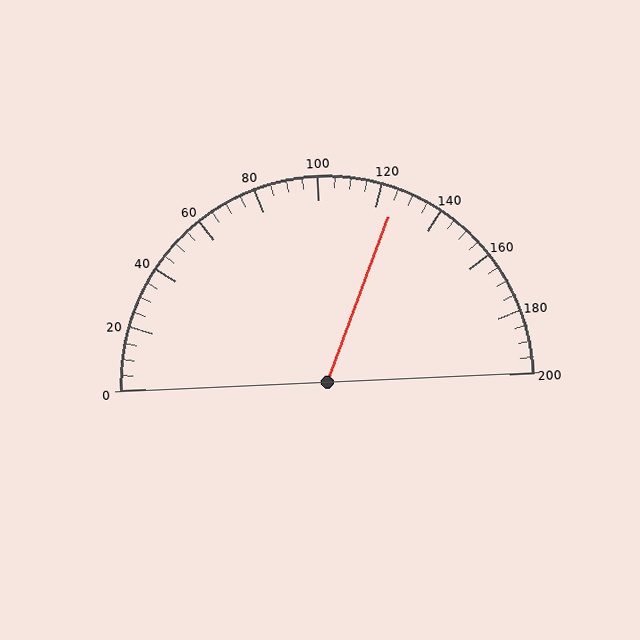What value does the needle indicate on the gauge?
The needle indicates approximately 125.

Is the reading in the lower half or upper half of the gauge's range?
The reading is in the upper half of the range (0 to 200).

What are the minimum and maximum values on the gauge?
The gauge ranges from 0 to 200.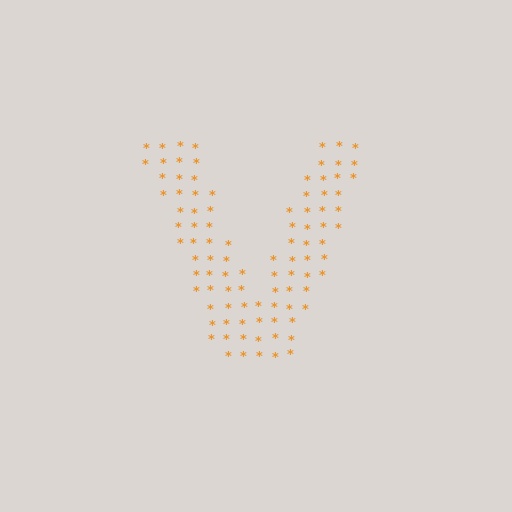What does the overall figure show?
The overall figure shows the letter V.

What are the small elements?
The small elements are asterisks.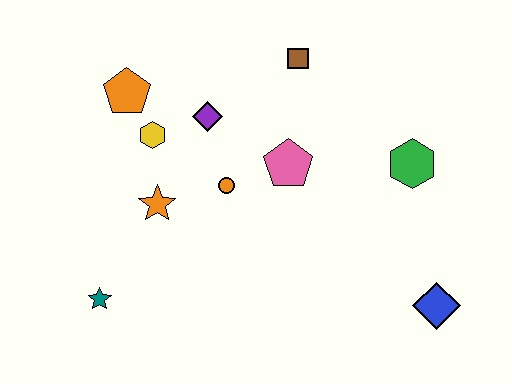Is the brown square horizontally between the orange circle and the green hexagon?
Yes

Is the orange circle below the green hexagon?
Yes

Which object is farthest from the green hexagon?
The teal star is farthest from the green hexagon.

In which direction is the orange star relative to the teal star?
The orange star is above the teal star.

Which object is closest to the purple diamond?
The yellow hexagon is closest to the purple diamond.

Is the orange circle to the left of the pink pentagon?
Yes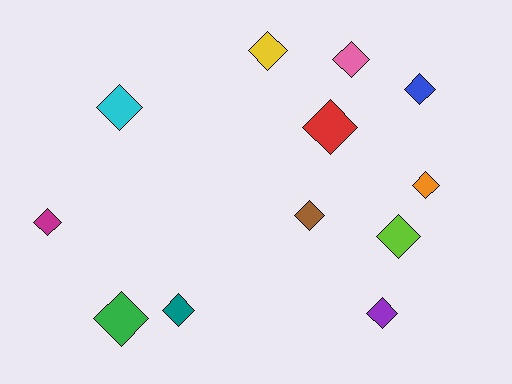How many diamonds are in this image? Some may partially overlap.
There are 12 diamonds.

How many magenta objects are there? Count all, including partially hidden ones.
There is 1 magenta object.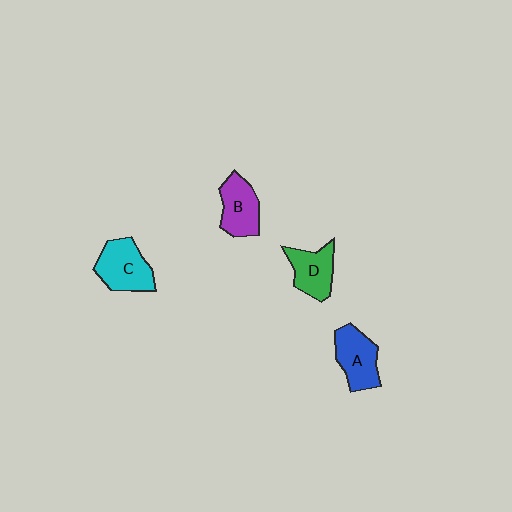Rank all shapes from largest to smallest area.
From largest to smallest: C (cyan), A (blue), B (purple), D (green).